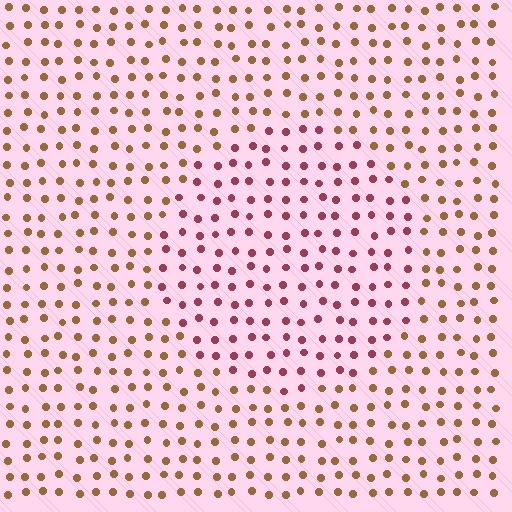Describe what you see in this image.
The image is filled with small brown elements in a uniform arrangement. A circle-shaped region is visible where the elements are tinted to a slightly different hue, forming a subtle color boundary.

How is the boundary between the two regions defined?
The boundary is defined purely by a slight shift in hue (about 47 degrees). Spacing, size, and orientation are identical on both sides.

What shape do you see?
I see a circle.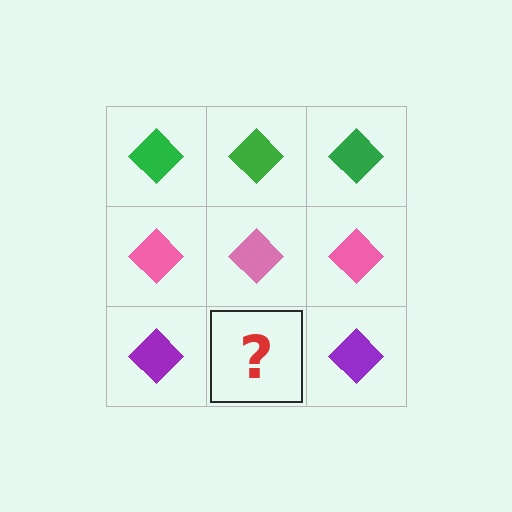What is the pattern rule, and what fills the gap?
The rule is that each row has a consistent color. The gap should be filled with a purple diamond.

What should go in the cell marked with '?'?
The missing cell should contain a purple diamond.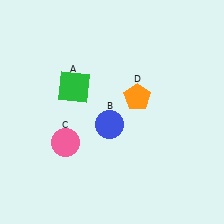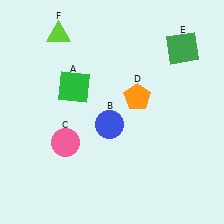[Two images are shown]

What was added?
A green square (E), a lime triangle (F) were added in Image 2.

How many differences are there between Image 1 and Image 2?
There are 2 differences between the two images.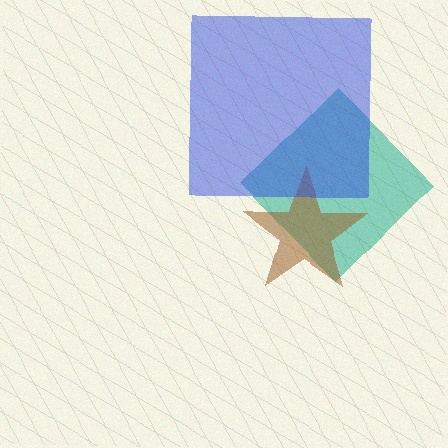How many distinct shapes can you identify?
There are 3 distinct shapes: a teal diamond, a brown star, a blue square.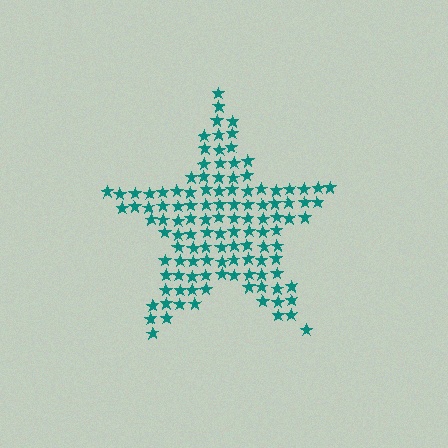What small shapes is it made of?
It is made of small stars.